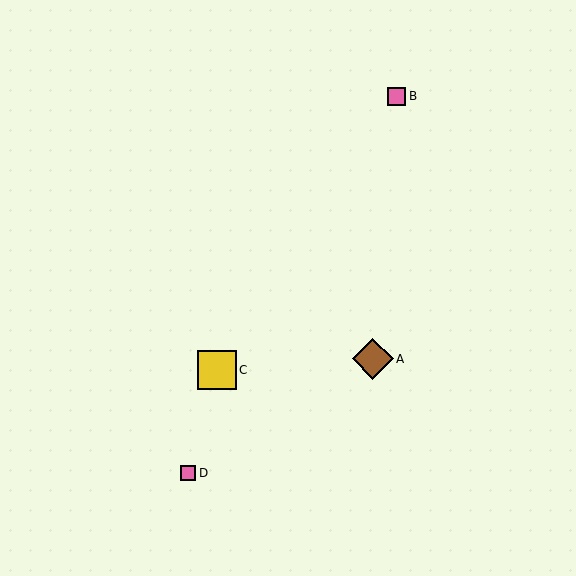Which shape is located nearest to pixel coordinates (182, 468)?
The pink square (labeled D) at (188, 473) is nearest to that location.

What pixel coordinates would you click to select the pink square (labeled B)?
Click at (397, 96) to select the pink square B.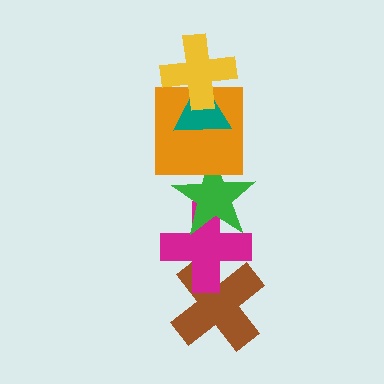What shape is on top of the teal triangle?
The yellow cross is on top of the teal triangle.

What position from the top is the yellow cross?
The yellow cross is 1st from the top.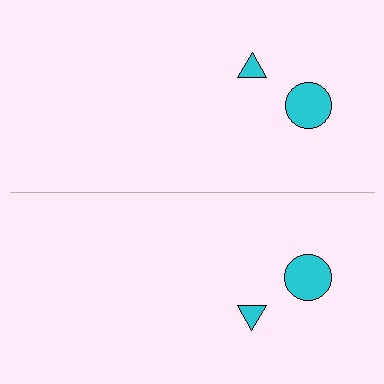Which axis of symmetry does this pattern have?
The pattern has a horizontal axis of symmetry running through the center of the image.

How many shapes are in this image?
There are 4 shapes in this image.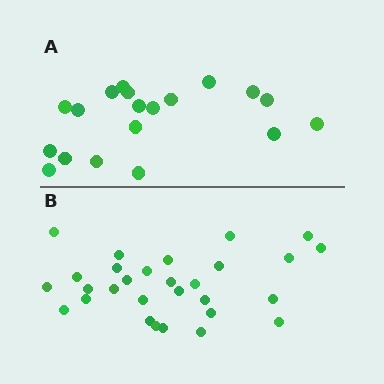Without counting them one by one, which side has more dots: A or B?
Region B (the bottom region) has more dots.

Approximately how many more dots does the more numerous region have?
Region B has roughly 10 or so more dots than region A.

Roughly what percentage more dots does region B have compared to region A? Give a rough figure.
About 55% more.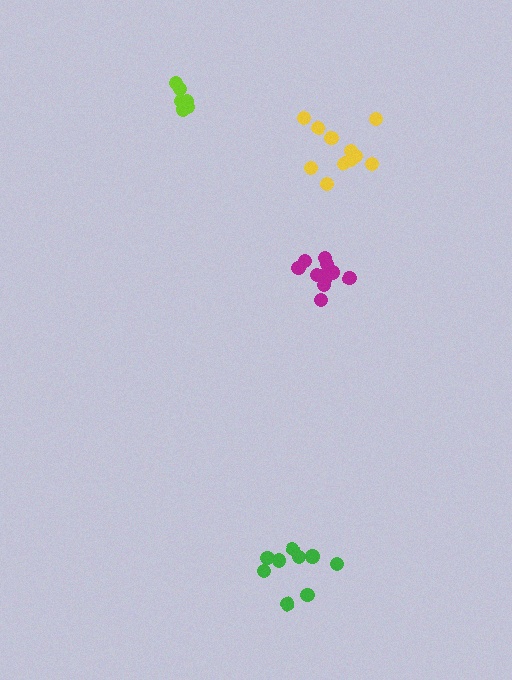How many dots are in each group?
Group 1: 6 dots, Group 2: 11 dots, Group 3: 11 dots, Group 4: 9 dots (37 total).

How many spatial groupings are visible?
There are 4 spatial groupings.